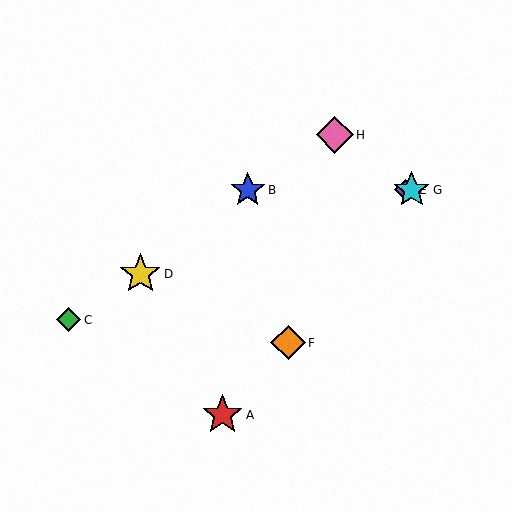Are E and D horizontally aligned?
No, E is at y≈190 and D is at y≈274.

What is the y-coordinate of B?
Object B is at y≈190.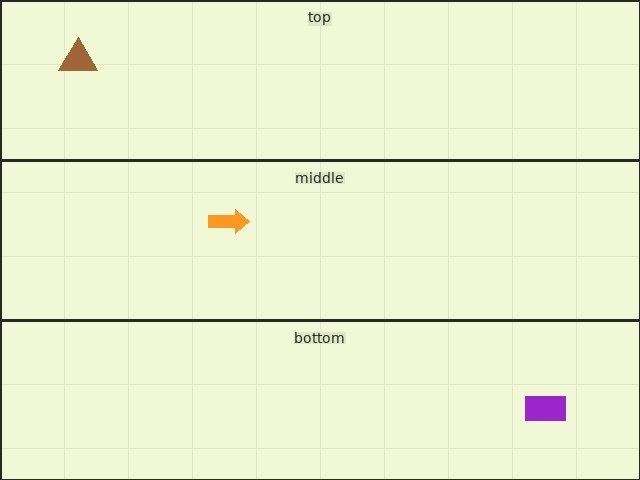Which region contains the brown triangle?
The top region.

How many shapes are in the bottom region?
1.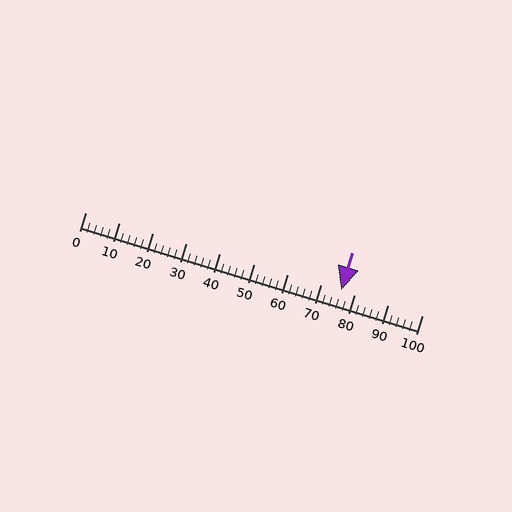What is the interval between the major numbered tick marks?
The major tick marks are spaced 10 units apart.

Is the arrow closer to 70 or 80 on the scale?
The arrow is closer to 80.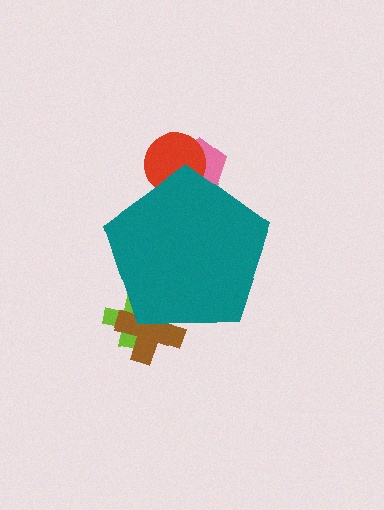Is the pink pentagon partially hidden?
Yes, the pink pentagon is partially hidden behind the teal pentagon.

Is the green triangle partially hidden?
Yes, the green triangle is partially hidden behind the teal pentagon.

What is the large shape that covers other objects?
A teal pentagon.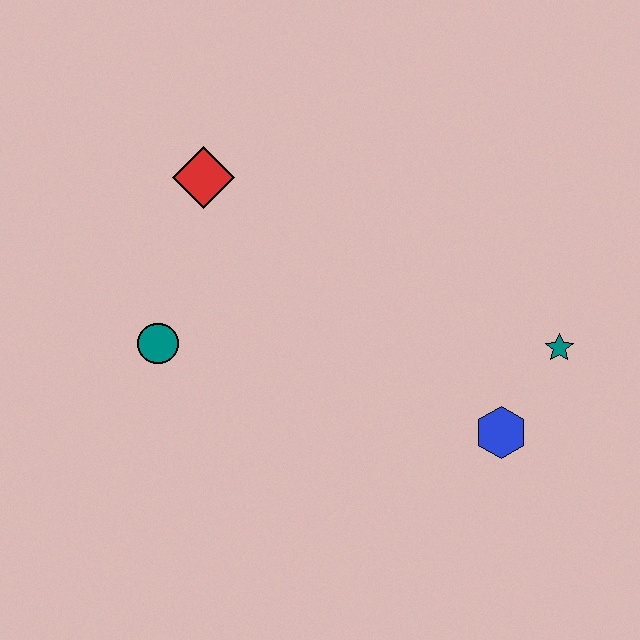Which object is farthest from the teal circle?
The teal star is farthest from the teal circle.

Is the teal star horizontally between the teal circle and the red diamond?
No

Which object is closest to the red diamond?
The teal circle is closest to the red diamond.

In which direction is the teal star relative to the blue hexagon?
The teal star is above the blue hexagon.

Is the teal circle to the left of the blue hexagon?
Yes